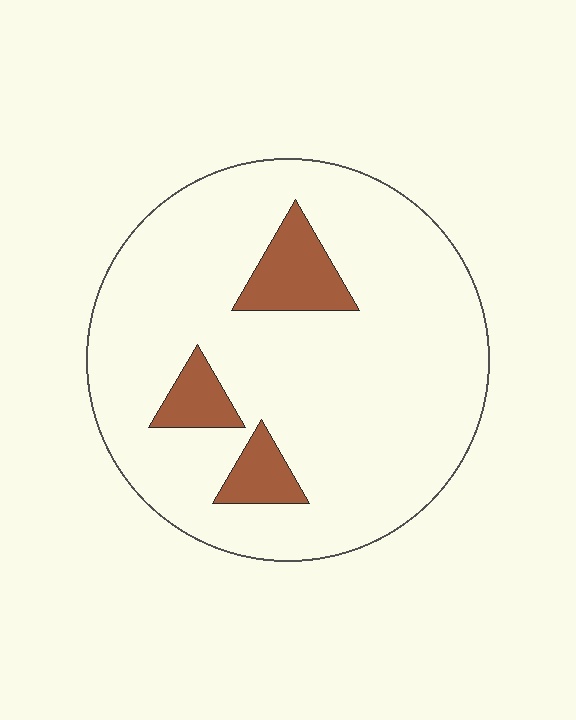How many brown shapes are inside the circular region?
3.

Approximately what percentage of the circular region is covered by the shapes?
Approximately 10%.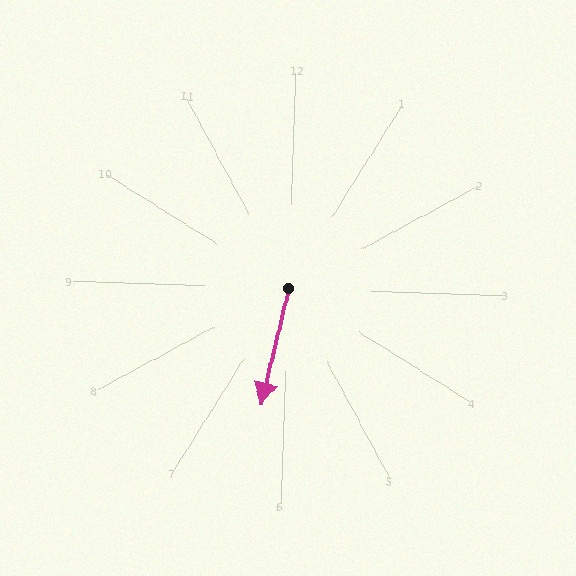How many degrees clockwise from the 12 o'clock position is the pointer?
Approximately 191 degrees.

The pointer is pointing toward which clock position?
Roughly 6 o'clock.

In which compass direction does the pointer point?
South.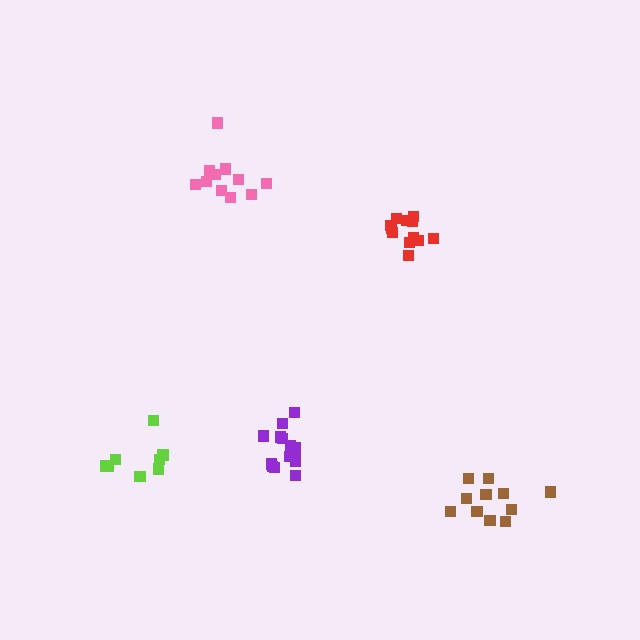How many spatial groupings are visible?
There are 5 spatial groupings.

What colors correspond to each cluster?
The clusters are colored: red, purple, brown, pink, lime.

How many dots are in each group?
Group 1: 12 dots, Group 2: 14 dots, Group 3: 11 dots, Group 4: 11 dots, Group 5: 8 dots (56 total).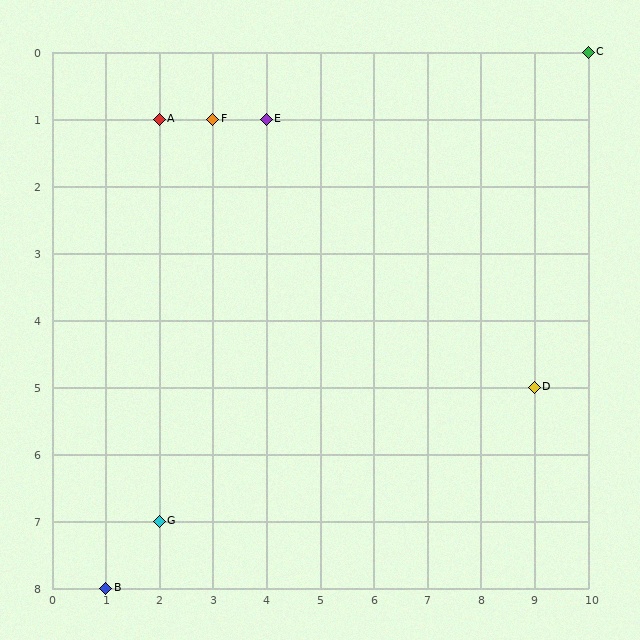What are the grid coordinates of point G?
Point G is at grid coordinates (2, 7).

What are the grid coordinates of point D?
Point D is at grid coordinates (9, 5).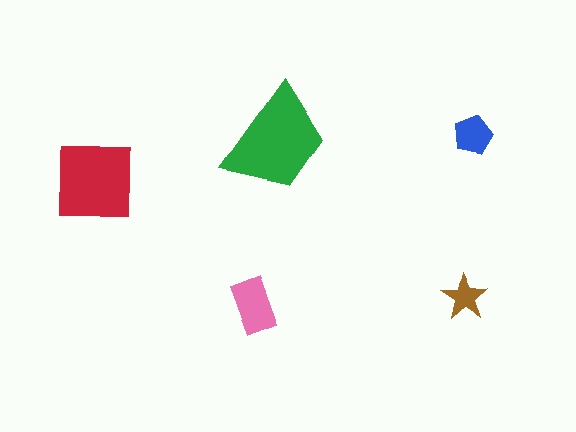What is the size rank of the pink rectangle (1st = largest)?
3rd.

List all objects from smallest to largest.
The brown star, the blue pentagon, the pink rectangle, the red square, the green trapezoid.